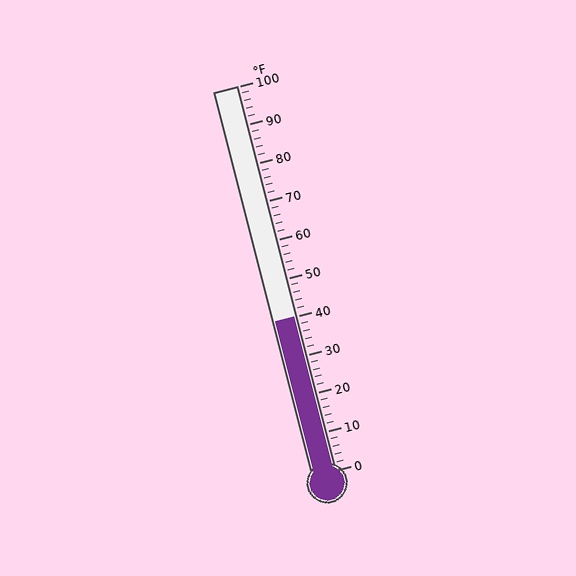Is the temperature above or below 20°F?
The temperature is above 20°F.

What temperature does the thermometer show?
The thermometer shows approximately 40°F.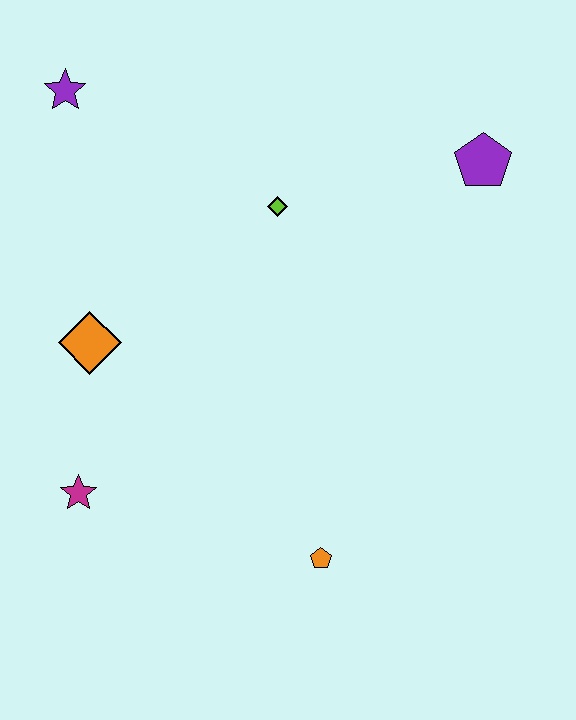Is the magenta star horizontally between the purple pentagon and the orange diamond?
No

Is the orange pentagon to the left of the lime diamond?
No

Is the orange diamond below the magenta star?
No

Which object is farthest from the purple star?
The orange pentagon is farthest from the purple star.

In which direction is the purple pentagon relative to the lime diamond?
The purple pentagon is to the right of the lime diamond.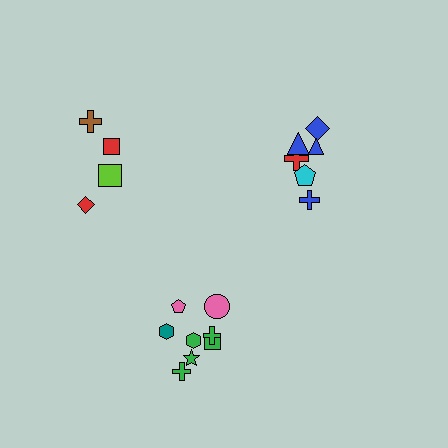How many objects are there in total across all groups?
There are 18 objects.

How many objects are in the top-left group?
There are 4 objects.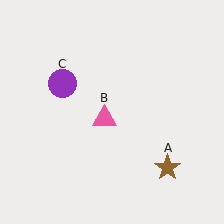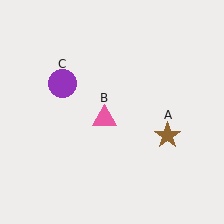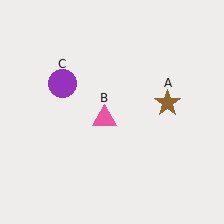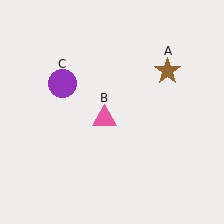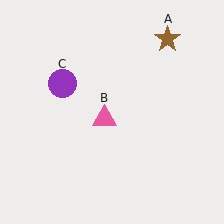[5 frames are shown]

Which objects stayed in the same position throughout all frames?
Pink triangle (object B) and purple circle (object C) remained stationary.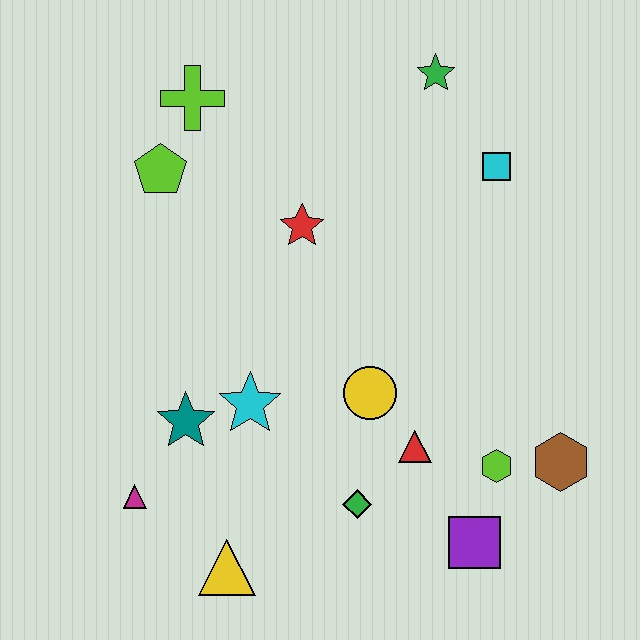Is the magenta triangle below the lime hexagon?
Yes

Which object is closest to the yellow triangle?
The magenta triangle is closest to the yellow triangle.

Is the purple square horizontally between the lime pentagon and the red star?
No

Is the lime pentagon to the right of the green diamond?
No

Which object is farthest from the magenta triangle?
The green star is farthest from the magenta triangle.